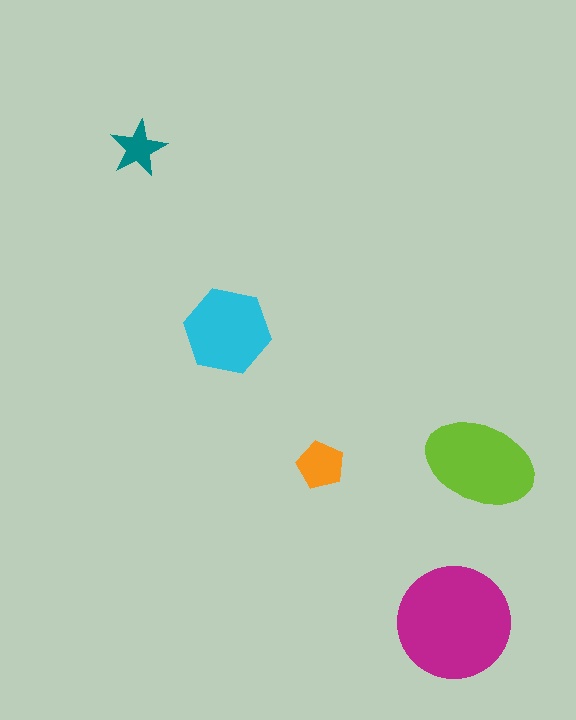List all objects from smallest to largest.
The teal star, the orange pentagon, the cyan hexagon, the lime ellipse, the magenta circle.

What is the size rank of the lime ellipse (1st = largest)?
2nd.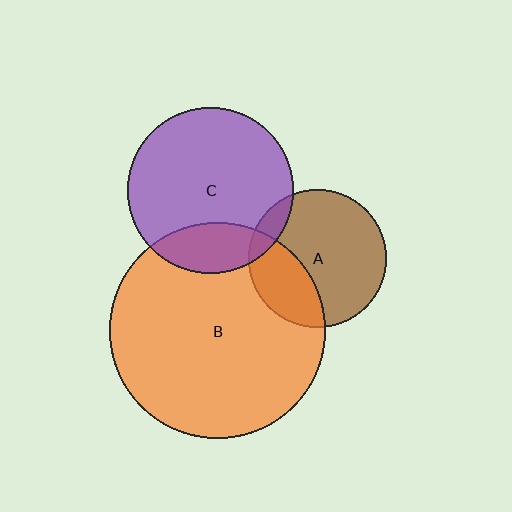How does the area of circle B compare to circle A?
Approximately 2.5 times.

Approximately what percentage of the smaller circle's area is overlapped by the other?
Approximately 10%.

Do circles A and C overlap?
Yes.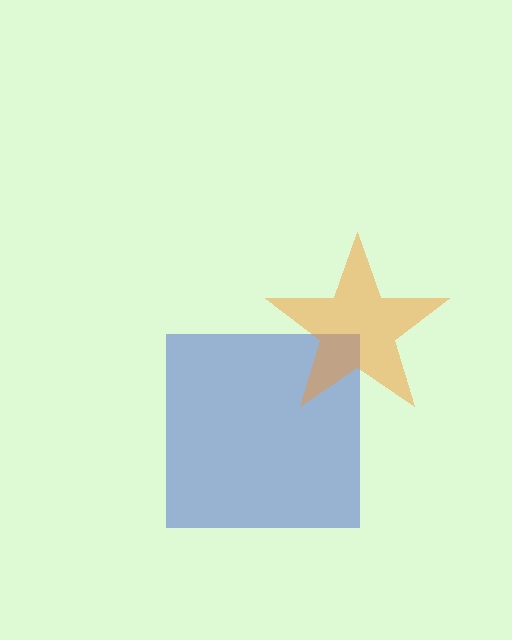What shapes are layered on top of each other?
The layered shapes are: a blue square, an orange star.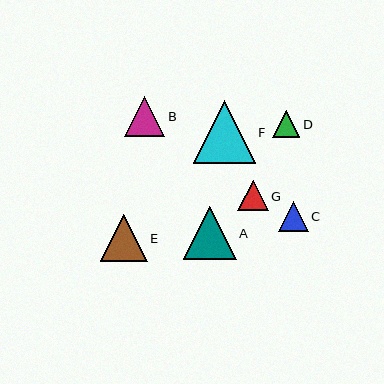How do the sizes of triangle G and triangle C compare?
Triangle G and triangle C are approximately the same size.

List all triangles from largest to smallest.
From largest to smallest: F, A, E, B, G, C, D.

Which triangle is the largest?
Triangle F is the largest with a size of approximately 62 pixels.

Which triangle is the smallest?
Triangle D is the smallest with a size of approximately 27 pixels.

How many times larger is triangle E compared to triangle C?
Triangle E is approximately 1.6 times the size of triangle C.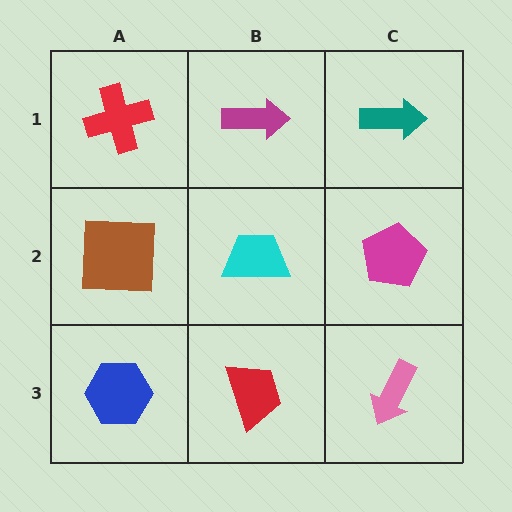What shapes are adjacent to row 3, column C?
A magenta pentagon (row 2, column C), a red trapezoid (row 3, column B).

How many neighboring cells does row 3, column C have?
2.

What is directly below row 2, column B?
A red trapezoid.